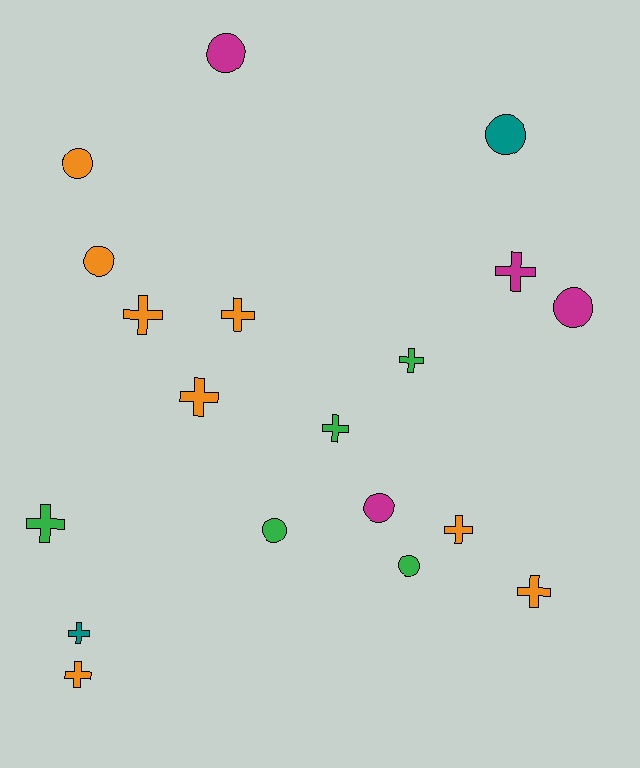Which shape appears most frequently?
Cross, with 11 objects.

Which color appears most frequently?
Orange, with 8 objects.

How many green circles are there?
There are 2 green circles.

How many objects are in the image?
There are 19 objects.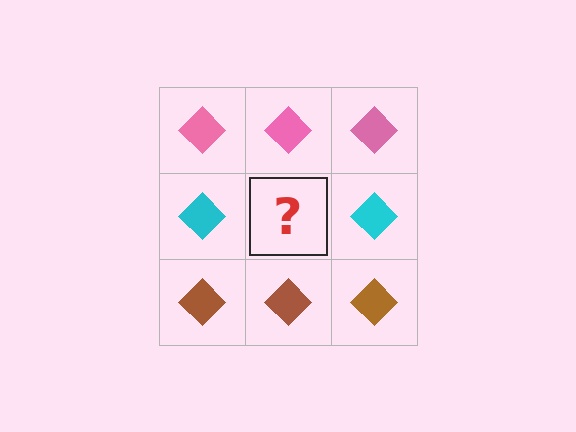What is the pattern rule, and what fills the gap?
The rule is that each row has a consistent color. The gap should be filled with a cyan diamond.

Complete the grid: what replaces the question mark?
The question mark should be replaced with a cyan diamond.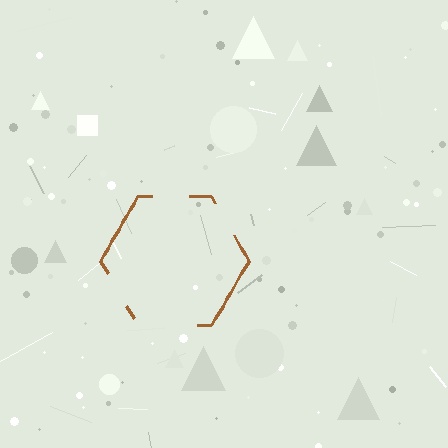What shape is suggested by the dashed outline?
The dashed outline suggests a hexagon.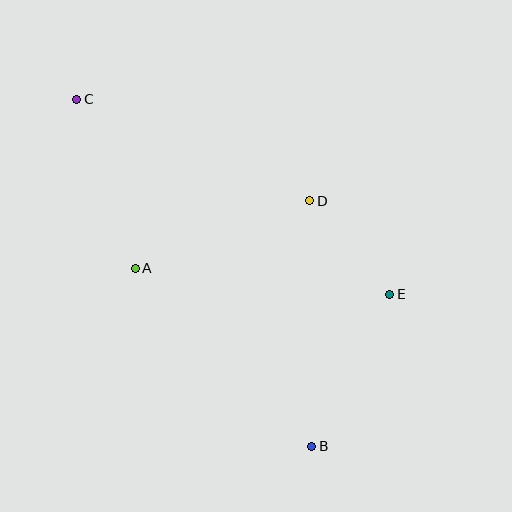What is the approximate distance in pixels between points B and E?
The distance between B and E is approximately 171 pixels.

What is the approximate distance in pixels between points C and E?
The distance between C and E is approximately 369 pixels.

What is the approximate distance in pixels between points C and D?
The distance between C and D is approximately 254 pixels.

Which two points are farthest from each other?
Points B and C are farthest from each other.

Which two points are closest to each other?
Points D and E are closest to each other.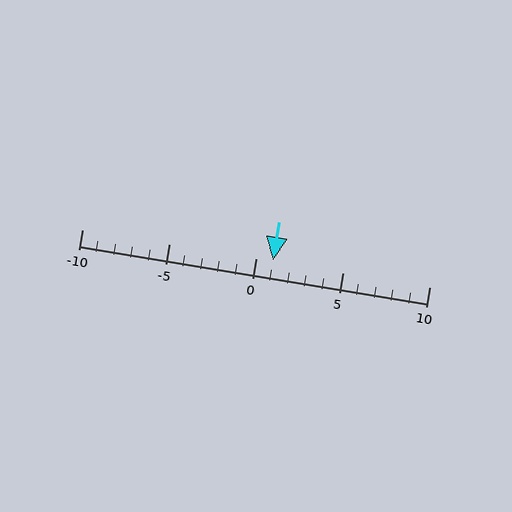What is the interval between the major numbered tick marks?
The major tick marks are spaced 5 units apart.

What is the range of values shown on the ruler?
The ruler shows values from -10 to 10.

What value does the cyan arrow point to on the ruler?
The cyan arrow points to approximately 1.